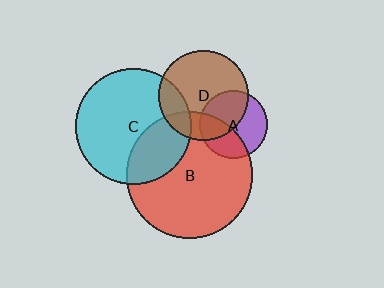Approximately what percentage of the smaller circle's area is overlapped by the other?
Approximately 20%.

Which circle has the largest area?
Circle B (red).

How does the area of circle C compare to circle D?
Approximately 1.7 times.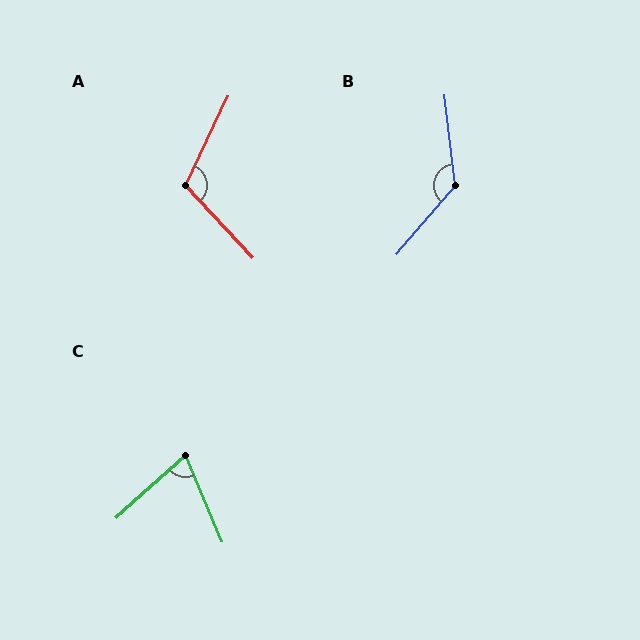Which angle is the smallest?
C, at approximately 71 degrees.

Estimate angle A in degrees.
Approximately 112 degrees.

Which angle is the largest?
B, at approximately 133 degrees.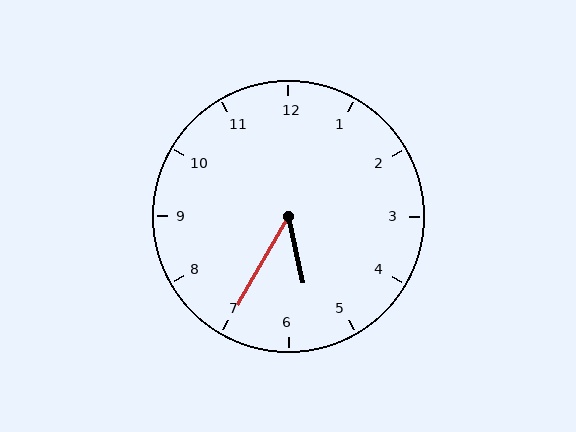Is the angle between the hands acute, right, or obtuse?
It is acute.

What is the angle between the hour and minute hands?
Approximately 42 degrees.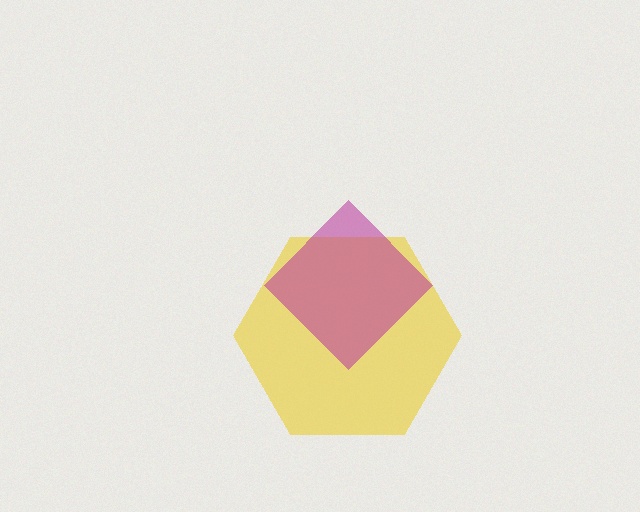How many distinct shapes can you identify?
There are 2 distinct shapes: a yellow hexagon, a magenta diamond.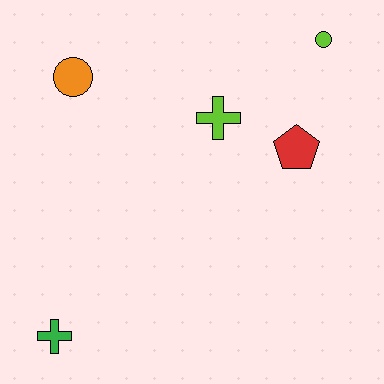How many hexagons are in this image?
There are no hexagons.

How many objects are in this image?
There are 5 objects.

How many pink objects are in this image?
There are no pink objects.